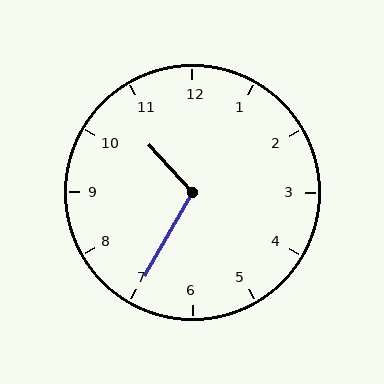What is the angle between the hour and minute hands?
Approximately 108 degrees.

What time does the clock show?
10:35.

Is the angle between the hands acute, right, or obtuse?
It is obtuse.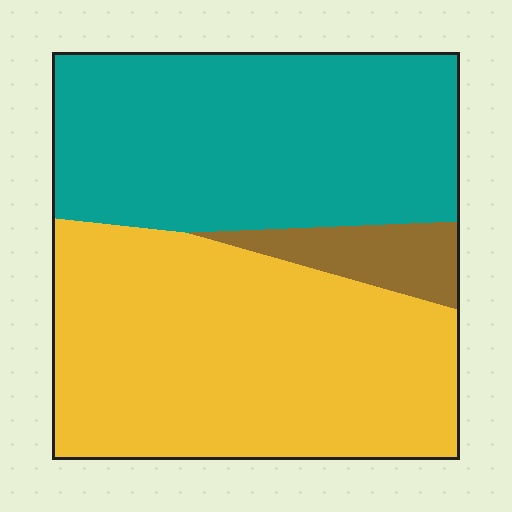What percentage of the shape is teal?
Teal covers 43% of the shape.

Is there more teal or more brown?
Teal.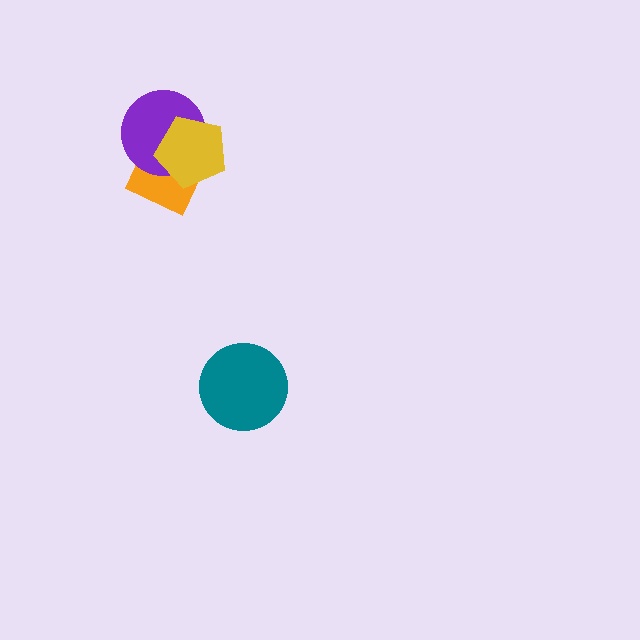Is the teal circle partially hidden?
No, no other shape covers it.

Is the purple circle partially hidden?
Yes, it is partially covered by another shape.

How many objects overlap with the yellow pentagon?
2 objects overlap with the yellow pentagon.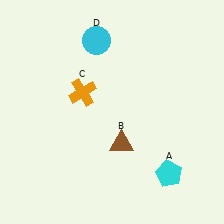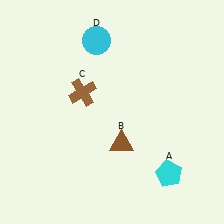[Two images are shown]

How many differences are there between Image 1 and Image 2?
There is 1 difference between the two images.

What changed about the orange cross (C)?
In Image 1, C is orange. In Image 2, it changed to brown.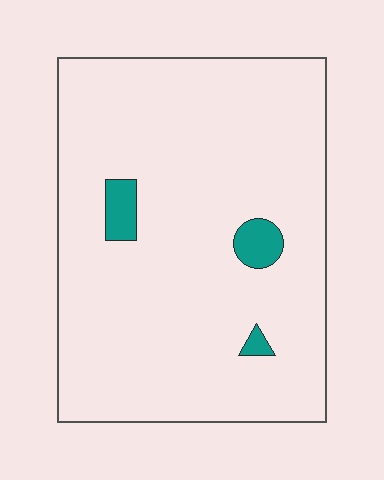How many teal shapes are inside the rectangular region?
3.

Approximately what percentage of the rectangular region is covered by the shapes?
Approximately 5%.